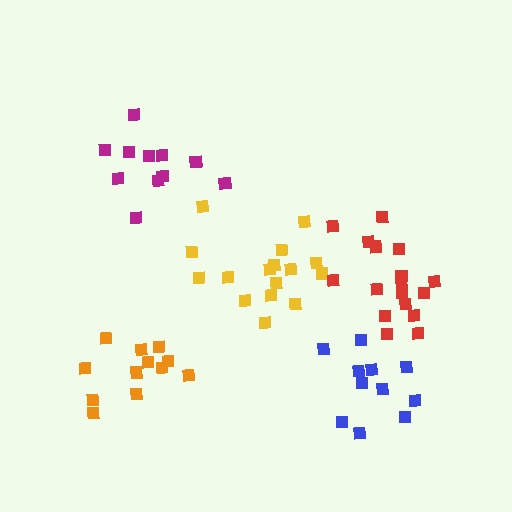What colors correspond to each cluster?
The clusters are colored: blue, orange, magenta, yellow, red.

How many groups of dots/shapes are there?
There are 5 groups.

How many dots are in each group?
Group 1: 11 dots, Group 2: 12 dots, Group 3: 11 dots, Group 4: 16 dots, Group 5: 17 dots (67 total).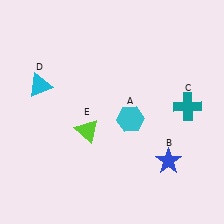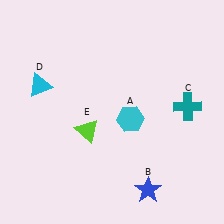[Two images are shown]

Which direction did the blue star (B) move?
The blue star (B) moved down.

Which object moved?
The blue star (B) moved down.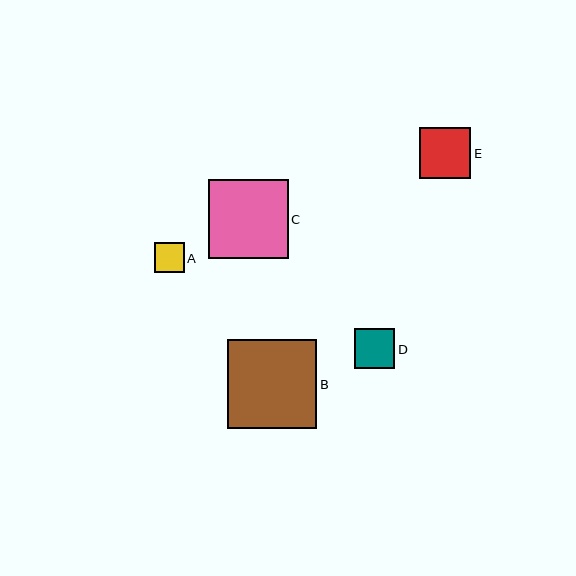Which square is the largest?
Square B is the largest with a size of approximately 89 pixels.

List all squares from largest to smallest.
From largest to smallest: B, C, E, D, A.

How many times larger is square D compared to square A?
Square D is approximately 1.3 times the size of square A.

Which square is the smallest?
Square A is the smallest with a size of approximately 30 pixels.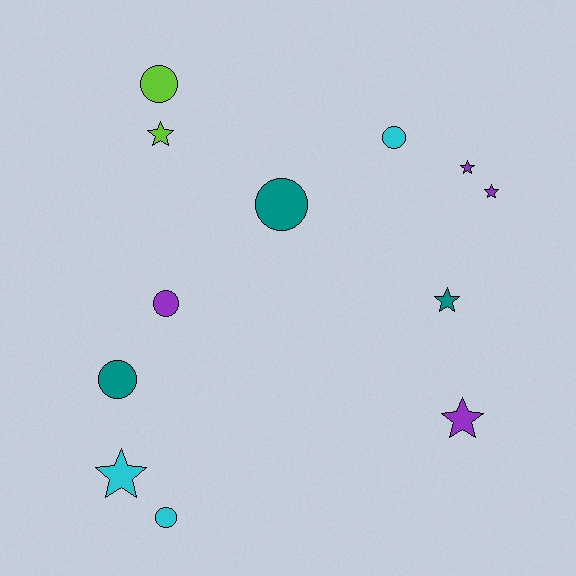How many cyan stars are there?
There is 1 cyan star.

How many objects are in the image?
There are 12 objects.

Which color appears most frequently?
Purple, with 4 objects.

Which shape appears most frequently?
Circle, with 6 objects.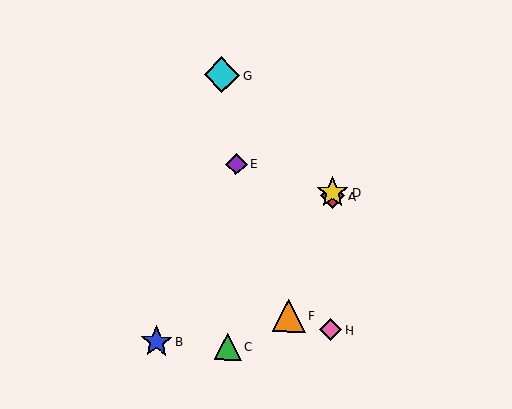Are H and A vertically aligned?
Yes, both are at x≈331.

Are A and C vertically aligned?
No, A is at x≈333 and C is at x≈228.